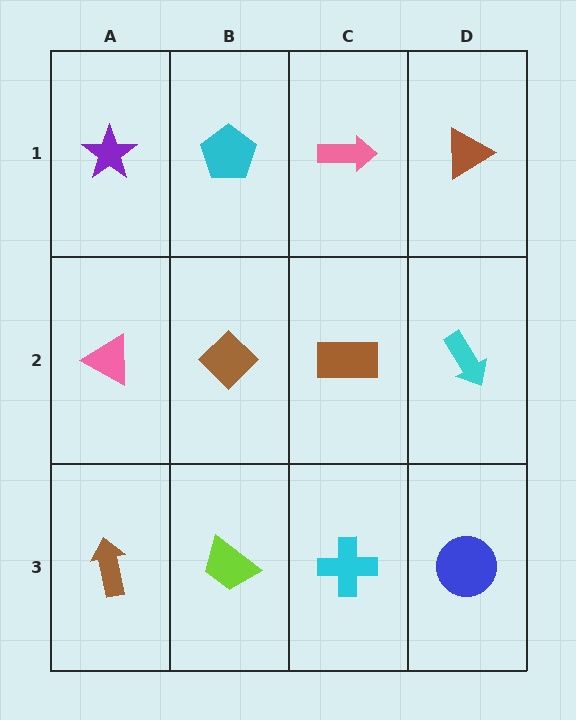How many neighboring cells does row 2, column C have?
4.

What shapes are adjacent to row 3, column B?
A brown diamond (row 2, column B), a brown arrow (row 3, column A), a cyan cross (row 3, column C).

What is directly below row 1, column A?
A pink triangle.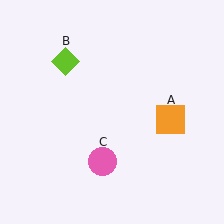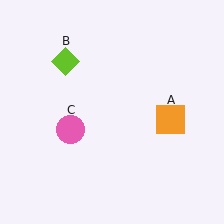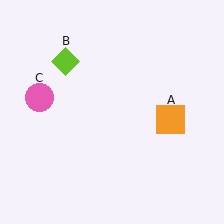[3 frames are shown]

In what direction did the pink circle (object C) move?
The pink circle (object C) moved up and to the left.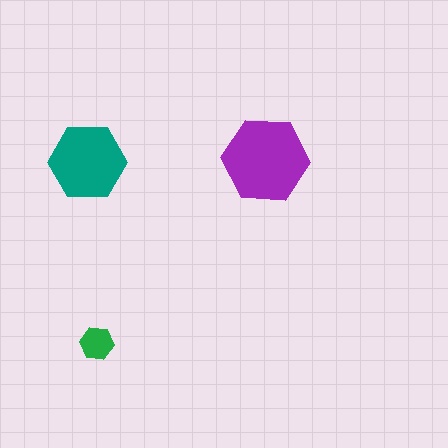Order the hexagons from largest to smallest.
the purple one, the teal one, the green one.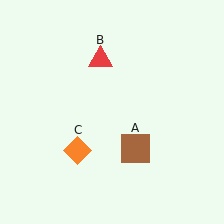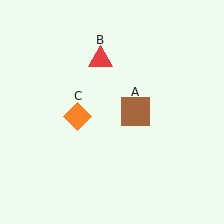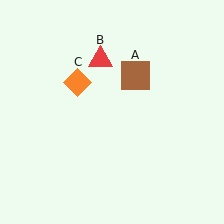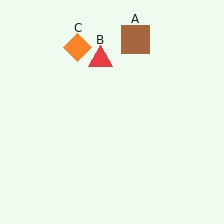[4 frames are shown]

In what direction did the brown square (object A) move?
The brown square (object A) moved up.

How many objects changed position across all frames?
2 objects changed position: brown square (object A), orange diamond (object C).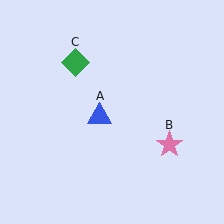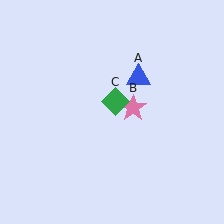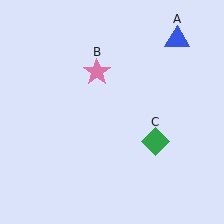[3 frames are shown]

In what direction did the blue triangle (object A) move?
The blue triangle (object A) moved up and to the right.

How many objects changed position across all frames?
3 objects changed position: blue triangle (object A), pink star (object B), green diamond (object C).